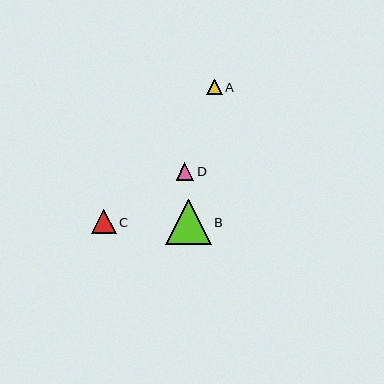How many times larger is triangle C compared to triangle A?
Triangle C is approximately 1.6 times the size of triangle A.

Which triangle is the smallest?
Triangle A is the smallest with a size of approximately 16 pixels.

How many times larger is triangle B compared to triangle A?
Triangle B is approximately 2.9 times the size of triangle A.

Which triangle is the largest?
Triangle B is the largest with a size of approximately 45 pixels.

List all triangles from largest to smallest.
From largest to smallest: B, C, D, A.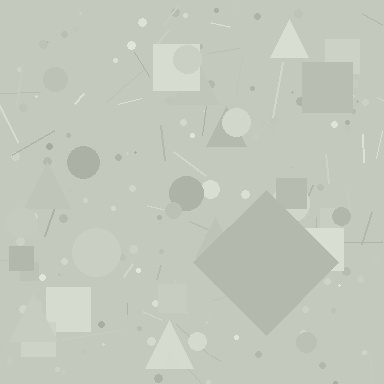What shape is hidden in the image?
A diamond is hidden in the image.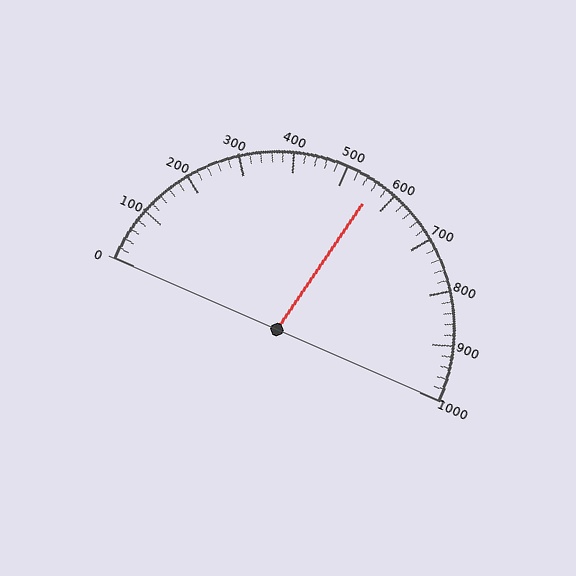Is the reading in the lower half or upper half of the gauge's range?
The reading is in the upper half of the range (0 to 1000).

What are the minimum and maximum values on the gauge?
The gauge ranges from 0 to 1000.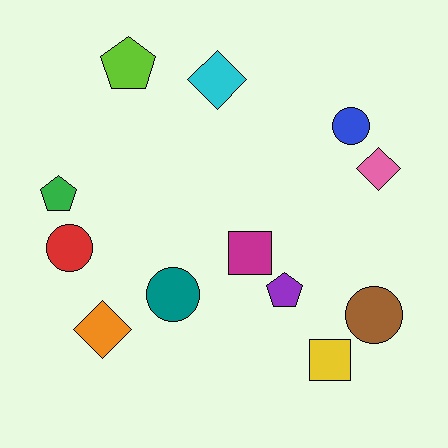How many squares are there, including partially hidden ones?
There are 2 squares.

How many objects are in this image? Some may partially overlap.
There are 12 objects.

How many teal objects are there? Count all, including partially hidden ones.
There is 1 teal object.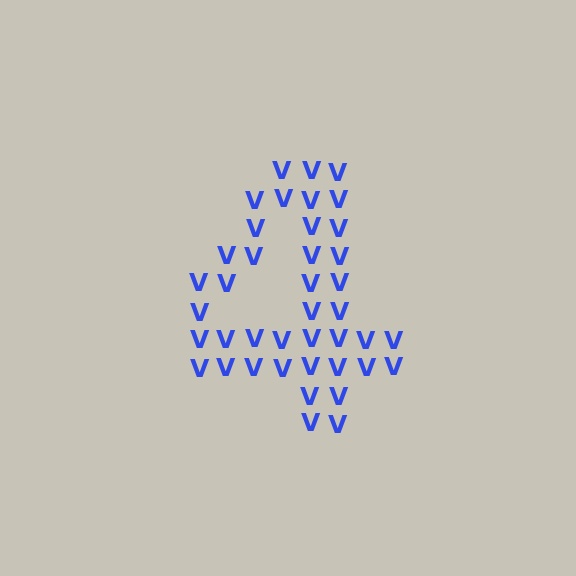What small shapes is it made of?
It is made of small letter V's.